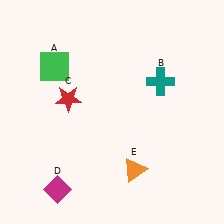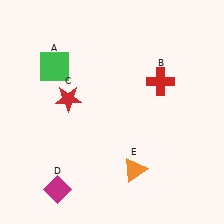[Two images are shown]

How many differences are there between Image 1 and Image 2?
There is 1 difference between the two images.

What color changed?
The cross (B) changed from teal in Image 1 to red in Image 2.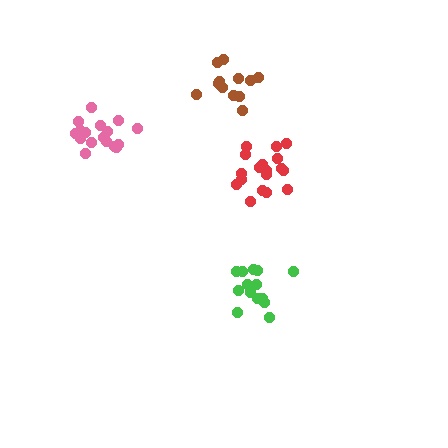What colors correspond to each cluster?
The clusters are colored: green, brown, red, pink.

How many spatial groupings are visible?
There are 4 spatial groupings.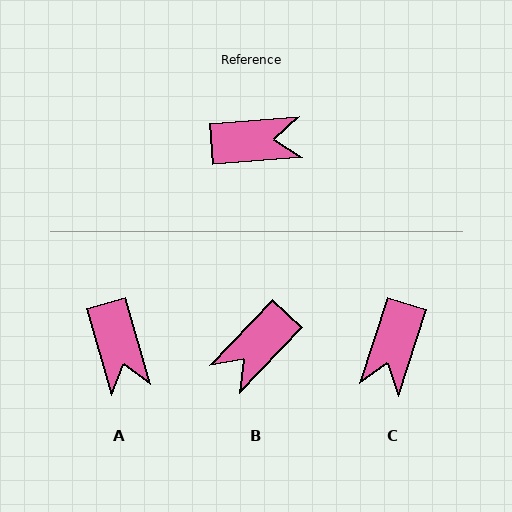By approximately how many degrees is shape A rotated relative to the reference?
Approximately 78 degrees clockwise.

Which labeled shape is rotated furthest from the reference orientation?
B, about 138 degrees away.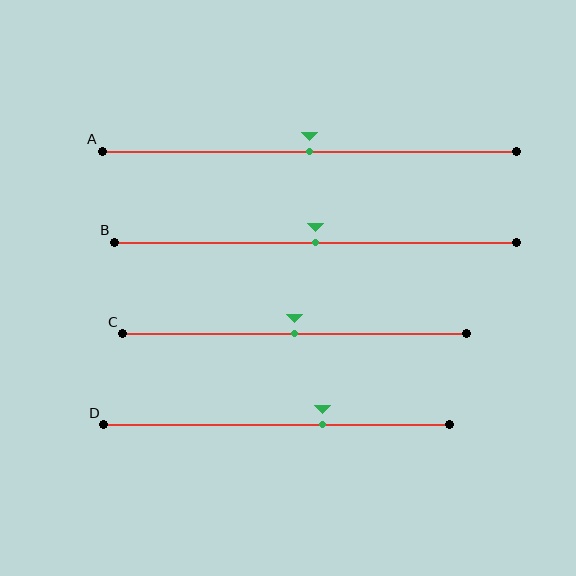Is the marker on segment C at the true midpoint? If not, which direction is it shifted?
Yes, the marker on segment C is at the true midpoint.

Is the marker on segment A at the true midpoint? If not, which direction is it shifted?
Yes, the marker on segment A is at the true midpoint.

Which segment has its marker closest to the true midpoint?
Segment A has its marker closest to the true midpoint.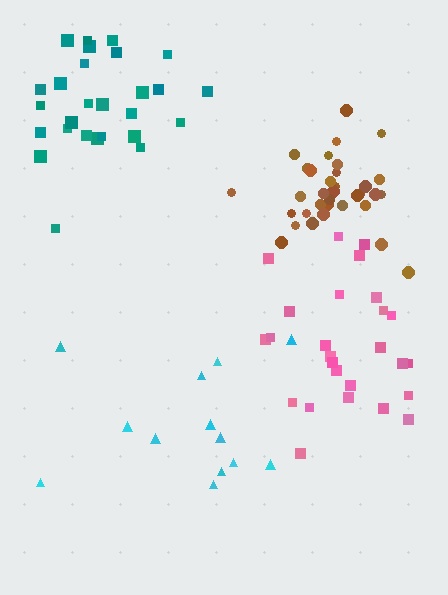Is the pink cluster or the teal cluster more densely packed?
Teal.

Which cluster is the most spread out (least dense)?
Cyan.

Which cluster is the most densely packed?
Brown.